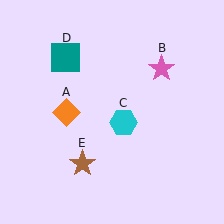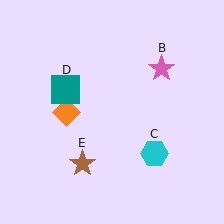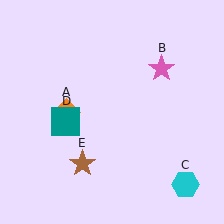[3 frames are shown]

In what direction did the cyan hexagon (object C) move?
The cyan hexagon (object C) moved down and to the right.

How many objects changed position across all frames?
2 objects changed position: cyan hexagon (object C), teal square (object D).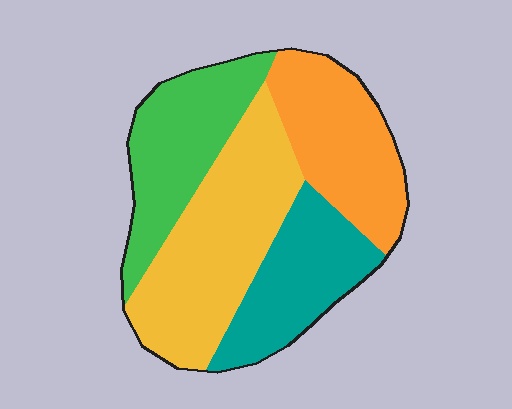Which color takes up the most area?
Yellow, at roughly 35%.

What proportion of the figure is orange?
Orange covers roughly 25% of the figure.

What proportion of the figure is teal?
Teal covers roughly 20% of the figure.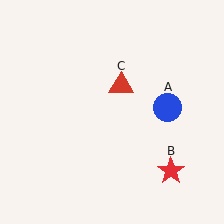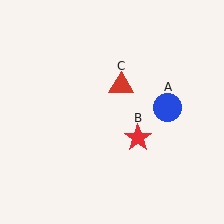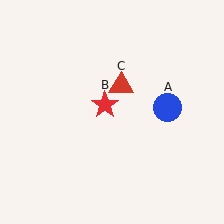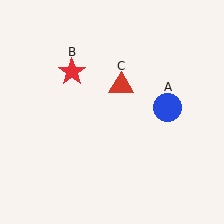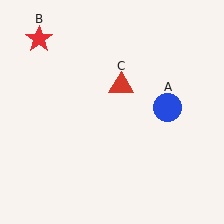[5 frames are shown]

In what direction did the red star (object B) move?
The red star (object B) moved up and to the left.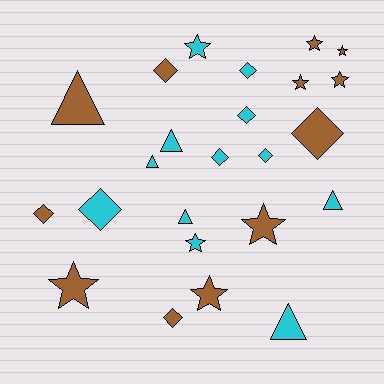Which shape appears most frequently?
Diamond, with 9 objects.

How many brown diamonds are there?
There are 4 brown diamonds.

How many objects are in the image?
There are 24 objects.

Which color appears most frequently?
Brown, with 12 objects.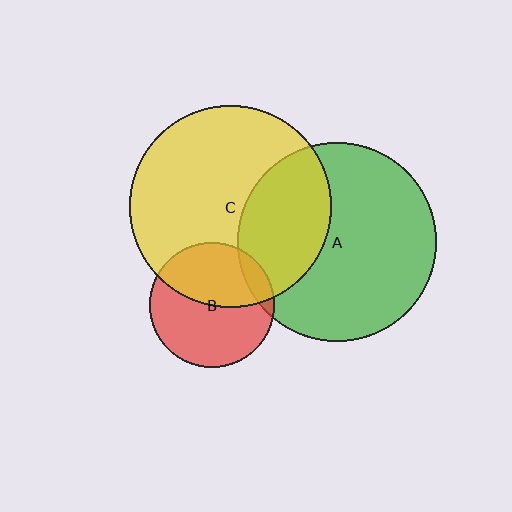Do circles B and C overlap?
Yes.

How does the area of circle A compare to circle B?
Approximately 2.6 times.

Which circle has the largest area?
Circle C (yellow).